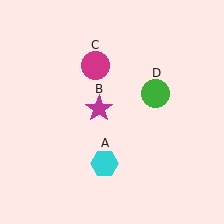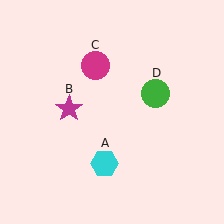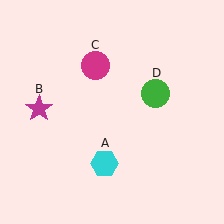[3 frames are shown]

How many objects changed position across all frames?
1 object changed position: magenta star (object B).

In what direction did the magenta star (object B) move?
The magenta star (object B) moved left.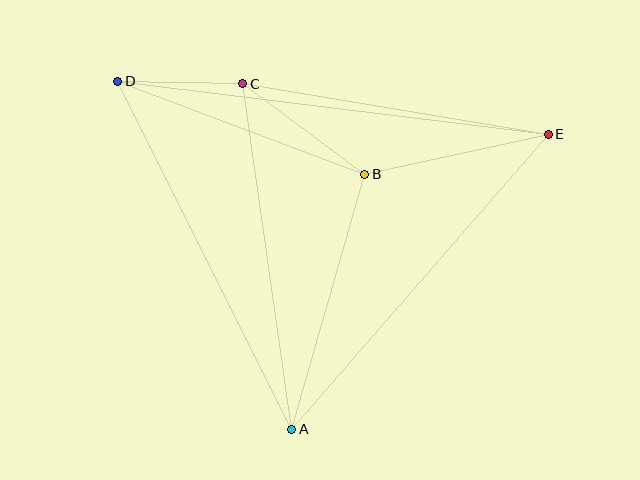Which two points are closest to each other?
Points C and D are closest to each other.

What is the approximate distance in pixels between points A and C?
The distance between A and C is approximately 349 pixels.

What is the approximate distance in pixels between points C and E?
The distance between C and E is approximately 310 pixels.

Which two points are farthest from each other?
Points D and E are farthest from each other.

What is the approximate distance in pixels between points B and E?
The distance between B and E is approximately 188 pixels.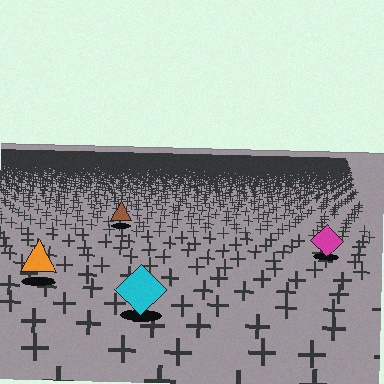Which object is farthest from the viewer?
The brown triangle is farthest from the viewer. It appears smaller and the ground texture around it is denser.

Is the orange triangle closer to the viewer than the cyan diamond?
No. The cyan diamond is closer — you can tell from the texture gradient: the ground texture is coarser near it.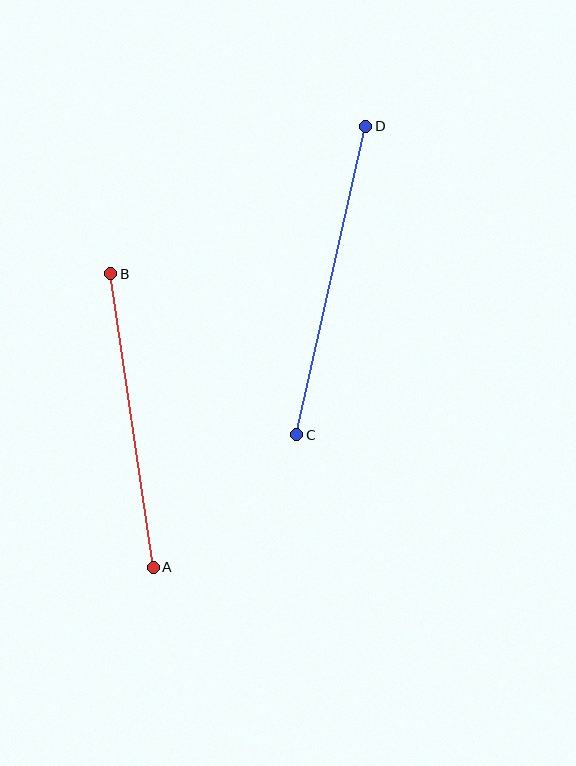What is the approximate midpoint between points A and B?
The midpoint is at approximately (132, 420) pixels.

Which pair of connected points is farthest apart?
Points C and D are farthest apart.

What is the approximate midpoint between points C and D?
The midpoint is at approximately (331, 281) pixels.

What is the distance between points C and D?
The distance is approximately 316 pixels.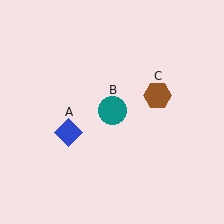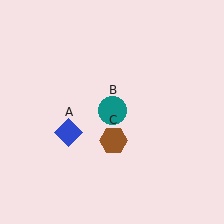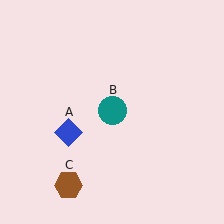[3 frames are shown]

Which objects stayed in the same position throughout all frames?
Blue diamond (object A) and teal circle (object B) remained stationary.